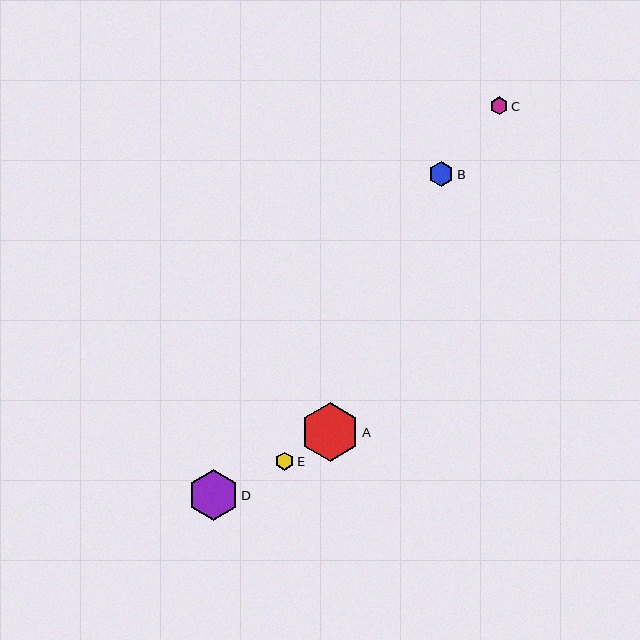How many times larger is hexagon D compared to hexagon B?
Hexagon D is approximately 2.0 times the size of hexagon B.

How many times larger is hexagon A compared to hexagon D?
Hexagon A is approximately 1.2 times the size of hexagon D.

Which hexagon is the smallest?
Hexagon C is the smallest with a size of approximately 18 pixels.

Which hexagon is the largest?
Hexagon A is the largest with a size of approximately 59 pixels.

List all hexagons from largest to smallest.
From largest to smallest: A, D, B, E, C.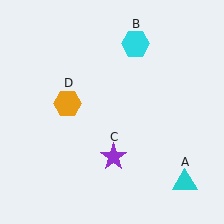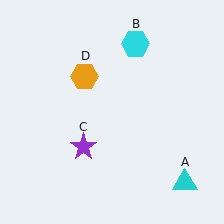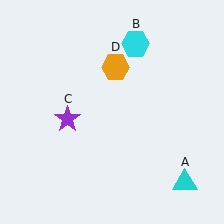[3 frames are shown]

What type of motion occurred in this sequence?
The purple star (object C), orange hexagon (object D) rotated clockwise around the center of the scene.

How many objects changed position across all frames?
2 objects changed position: purple star (object C), orange hexagon (object D).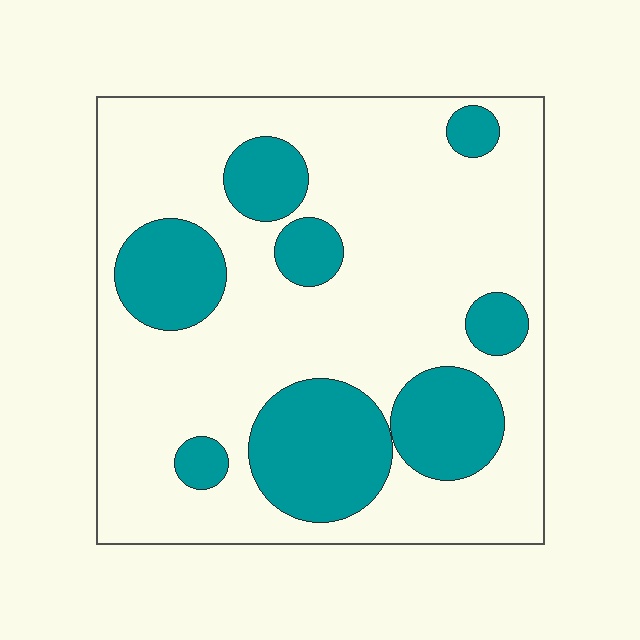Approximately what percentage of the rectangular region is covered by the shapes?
Approximately 25%.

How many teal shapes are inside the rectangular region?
8.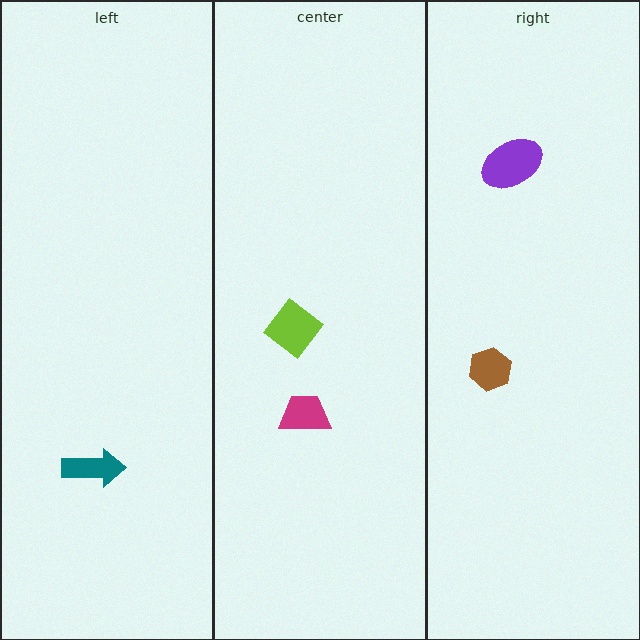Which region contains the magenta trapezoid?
The center region.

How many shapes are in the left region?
1.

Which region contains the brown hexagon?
The right region.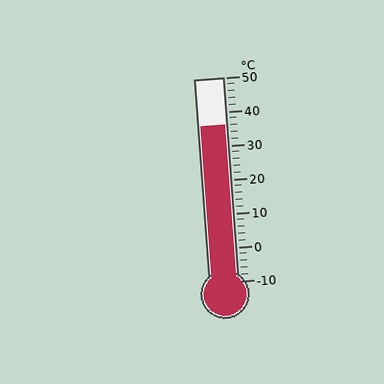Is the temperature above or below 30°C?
The temperature is above 30°C.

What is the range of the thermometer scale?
The thermometer scale ranges from -10°C to 50°C.